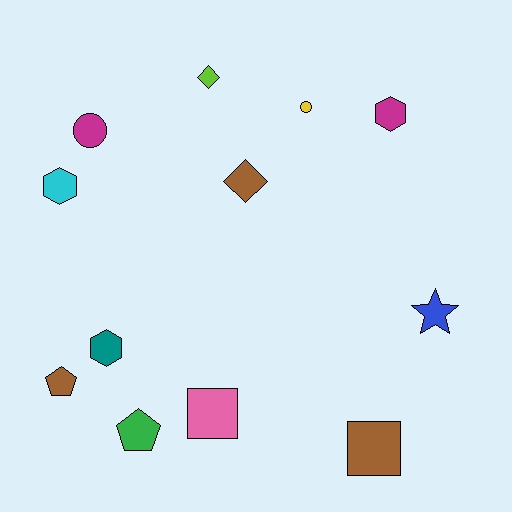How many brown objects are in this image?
There are 3 brown objects.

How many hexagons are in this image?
There are 3 hexagons.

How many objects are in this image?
There are 12 objects.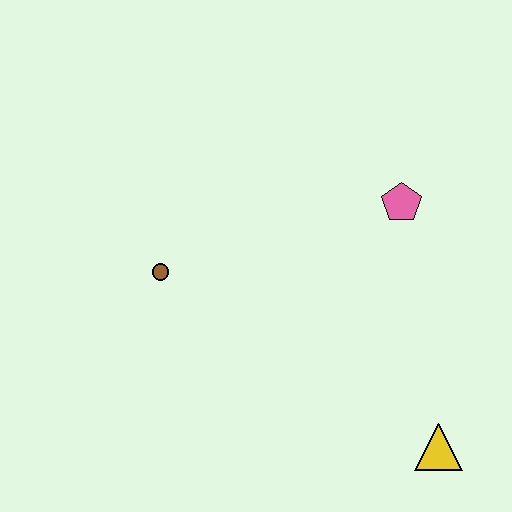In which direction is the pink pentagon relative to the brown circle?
The pink pentagon is to the right of the brown circle.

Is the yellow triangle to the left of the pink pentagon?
No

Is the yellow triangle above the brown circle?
No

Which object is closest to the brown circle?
The pink pentagon is closest to the brown circle.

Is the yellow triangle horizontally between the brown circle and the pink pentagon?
No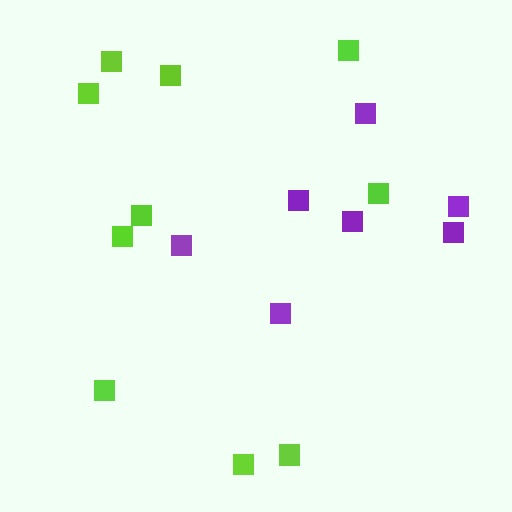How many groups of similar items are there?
There are 2 groups: one group of lime squares (10) and one group of purple squares (7).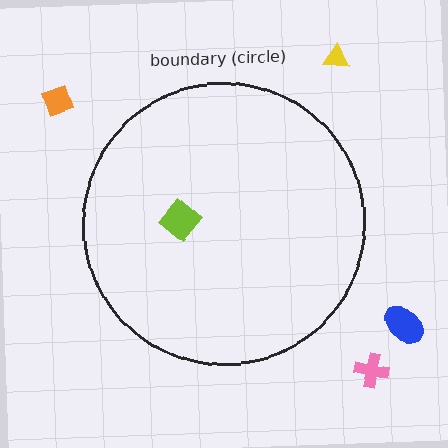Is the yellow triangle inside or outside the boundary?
Outside.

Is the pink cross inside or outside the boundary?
Outside.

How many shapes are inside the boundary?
1 inside, 4 outside.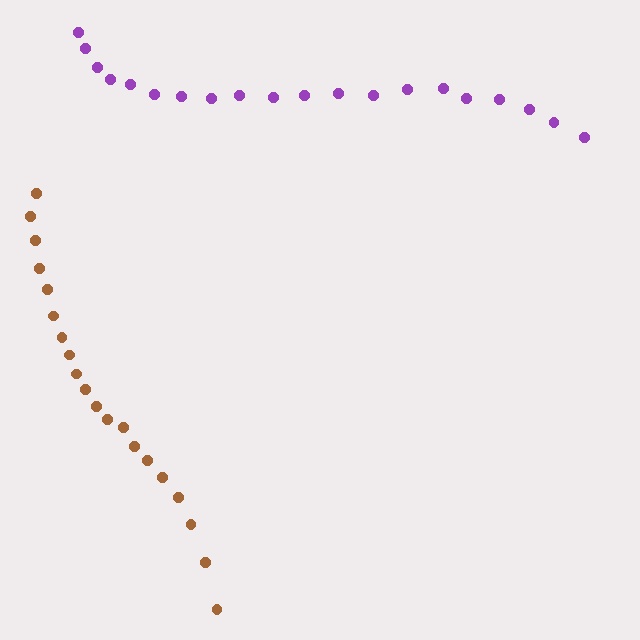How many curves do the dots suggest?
There are 2 distinct paths.